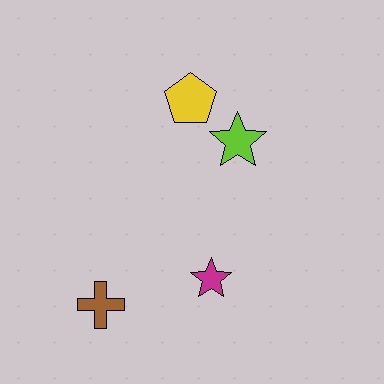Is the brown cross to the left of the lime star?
Yes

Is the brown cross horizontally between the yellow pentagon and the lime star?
No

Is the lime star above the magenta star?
Yes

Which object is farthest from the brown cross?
The yellow pentagon is farthest from the brown cross.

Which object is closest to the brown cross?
The magenta star is closest to the brown cross.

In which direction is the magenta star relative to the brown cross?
The magenta star is to the right of the brown cross.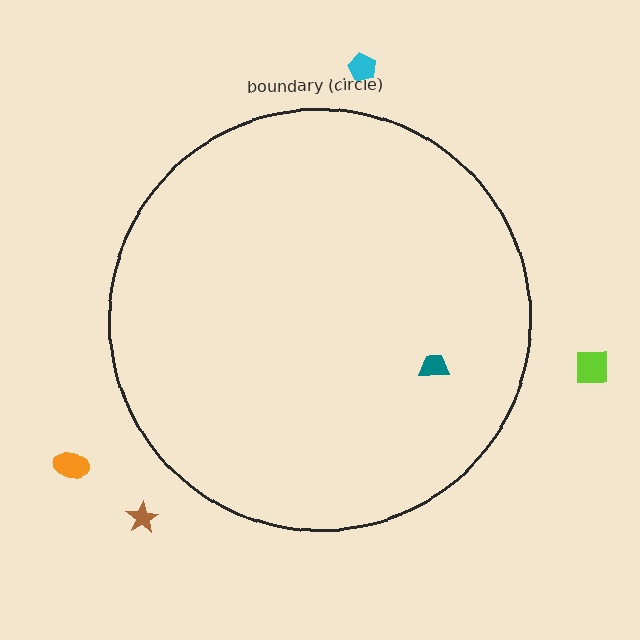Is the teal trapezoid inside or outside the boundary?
Inside.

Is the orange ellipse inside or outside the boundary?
Outside.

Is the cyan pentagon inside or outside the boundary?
Outside.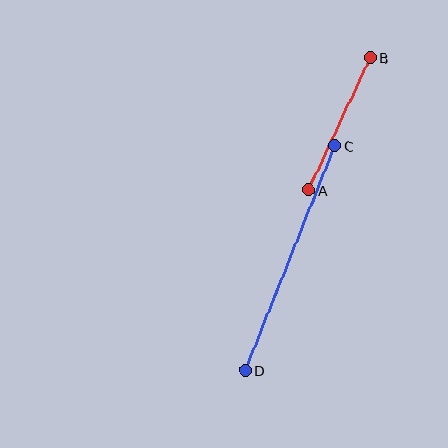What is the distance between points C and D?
The distance is approximately 242 pixels.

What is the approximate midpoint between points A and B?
The midpoint is at approximately (340, 124) pixels.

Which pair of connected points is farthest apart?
Points C and D are farthest apart.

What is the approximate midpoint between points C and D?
The midpoint is at approximately (290, 258) pixels.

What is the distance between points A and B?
The distance is approximately 146 pixels.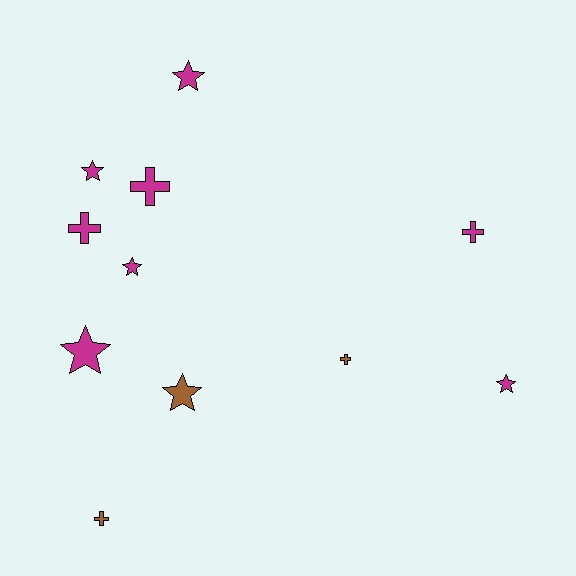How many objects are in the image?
There are 11 objects.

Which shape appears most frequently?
Star, with 6 objects.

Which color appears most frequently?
Magenta, with 8 objects.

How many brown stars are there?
There is 1 brown star.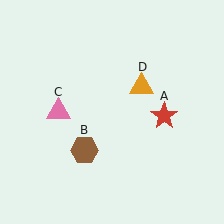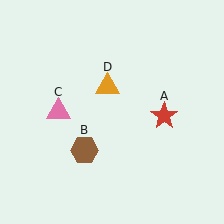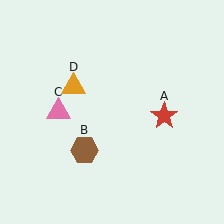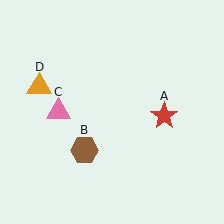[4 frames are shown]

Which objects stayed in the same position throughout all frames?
Red star (object A) and brown hexagon (object B) and pink triangle (object C) remained stationary.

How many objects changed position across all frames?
1 object changed position: orange triangle (object D).